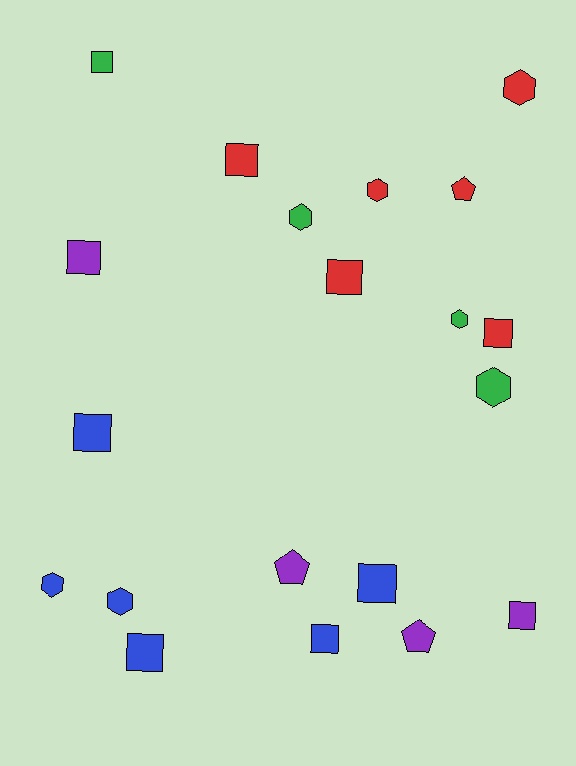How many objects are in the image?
There are 20 objects.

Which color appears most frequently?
Blue, with 6 objects.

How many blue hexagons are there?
There are 2 blue hexagons.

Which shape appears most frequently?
Square, with 10 objects.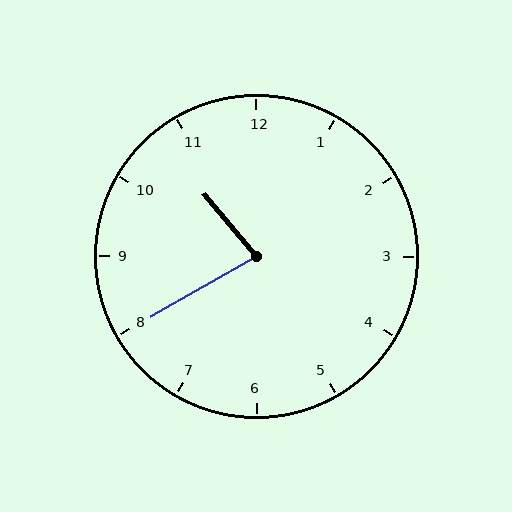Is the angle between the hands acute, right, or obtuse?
It is acute.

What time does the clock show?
10:40.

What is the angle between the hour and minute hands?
Approximately 80 degrees.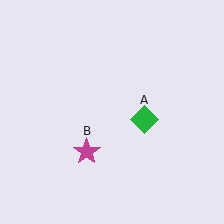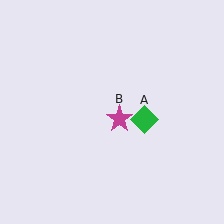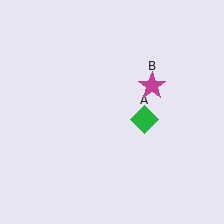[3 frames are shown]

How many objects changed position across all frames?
1 object changed position: magenta star (object B).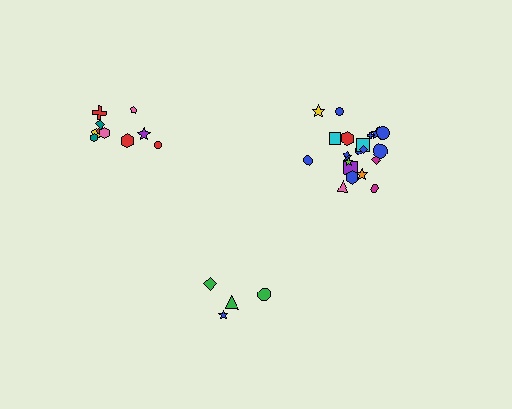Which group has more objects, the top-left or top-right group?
The top-right group.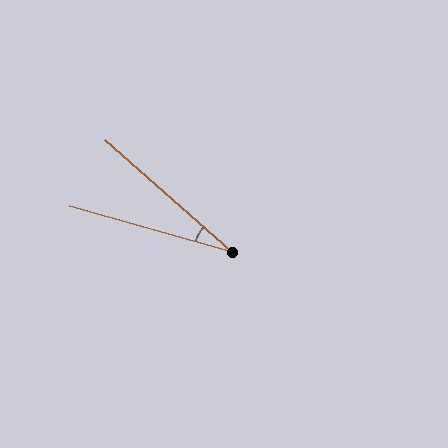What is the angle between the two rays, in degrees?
Approximately 26 degrees.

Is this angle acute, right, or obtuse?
It is acute.